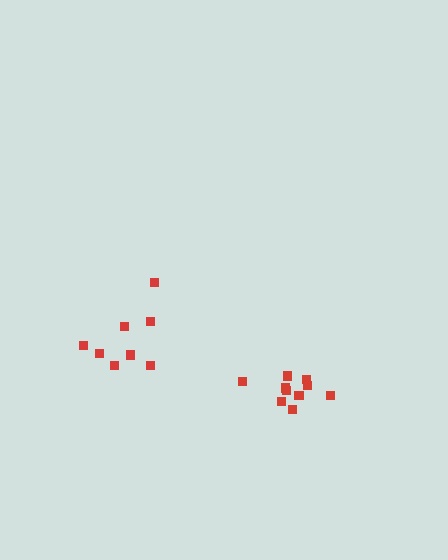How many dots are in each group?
Group 1: 10 dots, Group 2: 8 dots (18 total).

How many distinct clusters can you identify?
There are 2 distinct clusters.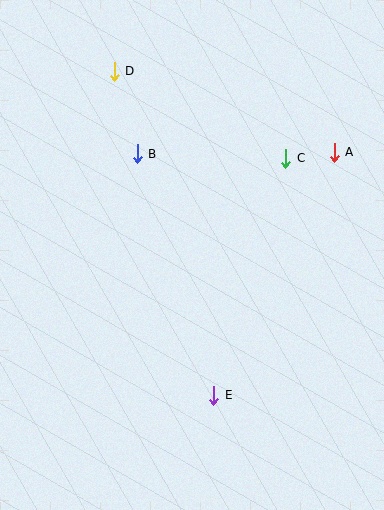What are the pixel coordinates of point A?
Point A is at (334, 152).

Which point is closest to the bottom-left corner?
Point E is closest to the bottom-left corner.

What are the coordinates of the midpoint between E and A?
The midpoint between E and A is at (274, 274).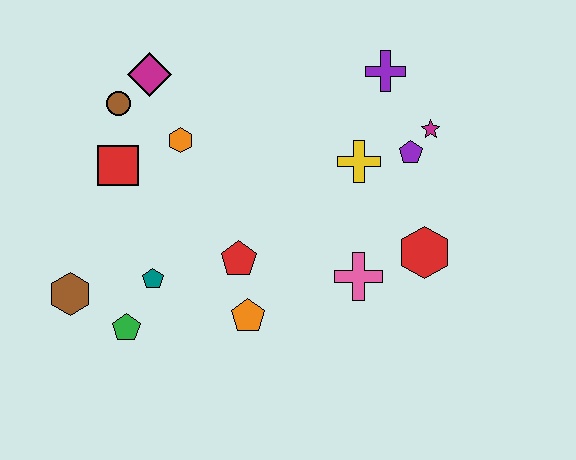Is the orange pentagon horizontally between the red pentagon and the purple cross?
Yes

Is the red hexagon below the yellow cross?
Yes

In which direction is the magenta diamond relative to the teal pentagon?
The magenta diamond is above the teal pentagon.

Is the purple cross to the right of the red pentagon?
Yes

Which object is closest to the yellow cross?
The purple pentagon is closest to the yellow cross.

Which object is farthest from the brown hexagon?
The magenta star is farthest from the brown hexagon.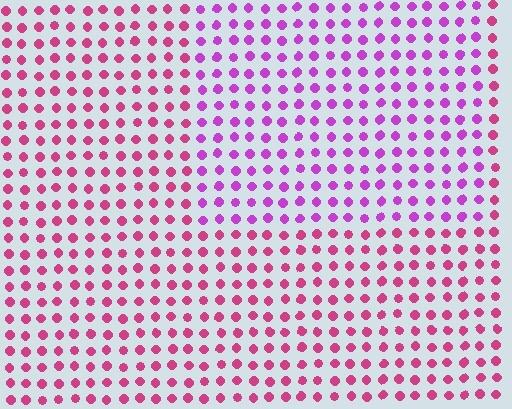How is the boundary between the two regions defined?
The boundary is defined purely by a slight shift in hue (about 34 degrees). Spacing, size, and orientation are identical on both sides.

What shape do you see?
I see a rectangle.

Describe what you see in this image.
The image is filled with small magenta elements in a uniform arrangement. A rectangle-shaped region is visible where the elements are tinted to a slightly different hue, forming a subtle color boundary.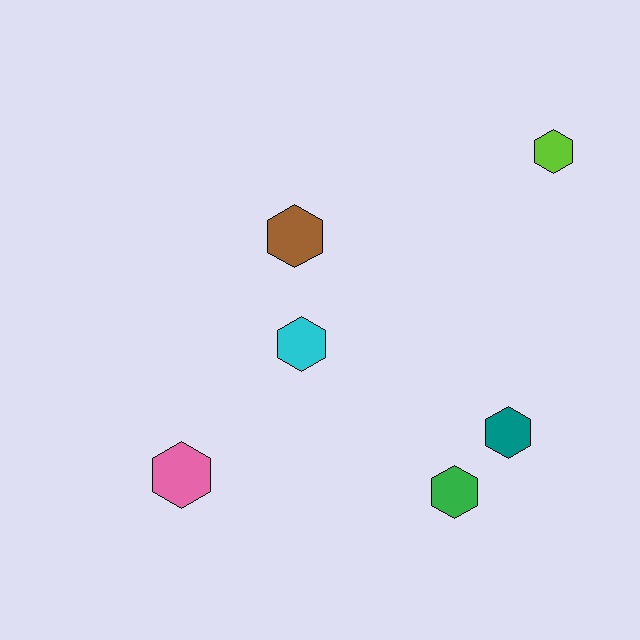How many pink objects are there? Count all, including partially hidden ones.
There is 1 pink object.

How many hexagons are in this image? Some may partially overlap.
There are 6 hexagons.